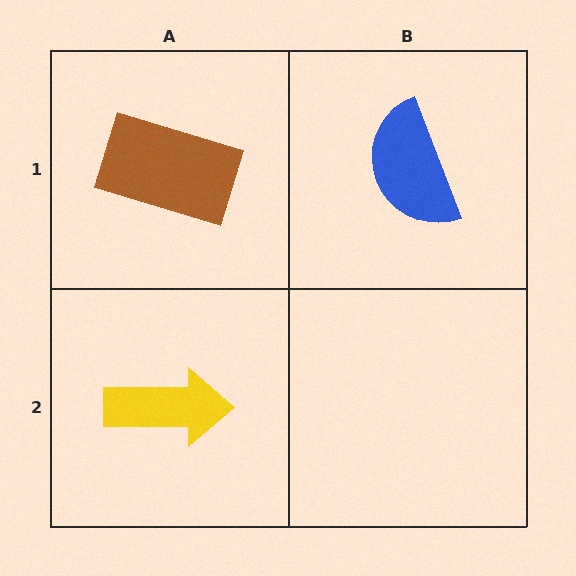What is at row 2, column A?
A yellow arrow.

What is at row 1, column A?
A brown rectangle.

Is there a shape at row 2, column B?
No, that cell is empty.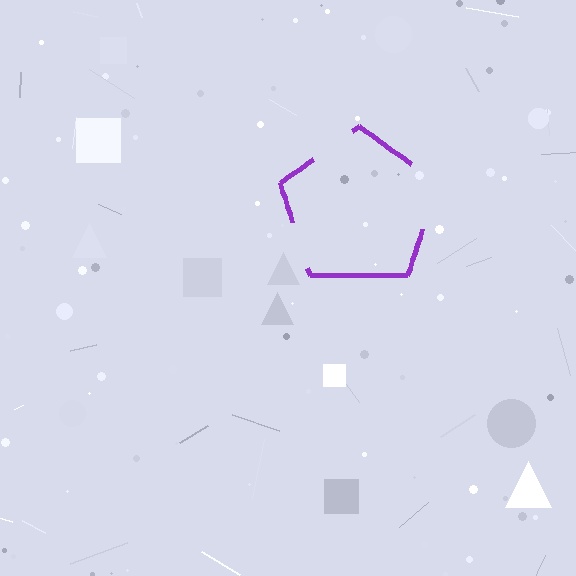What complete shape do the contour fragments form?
The contour fragments form a pentagon.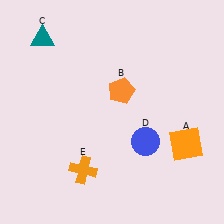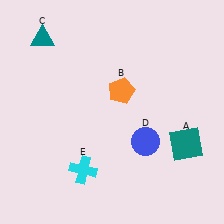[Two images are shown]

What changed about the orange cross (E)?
In Image 1, E is orange. In Image 2, it changed to cyan.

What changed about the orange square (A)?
In Image 1, A is orange. In Image 2, it changed to teal.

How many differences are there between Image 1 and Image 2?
There are 2 differences between the two images.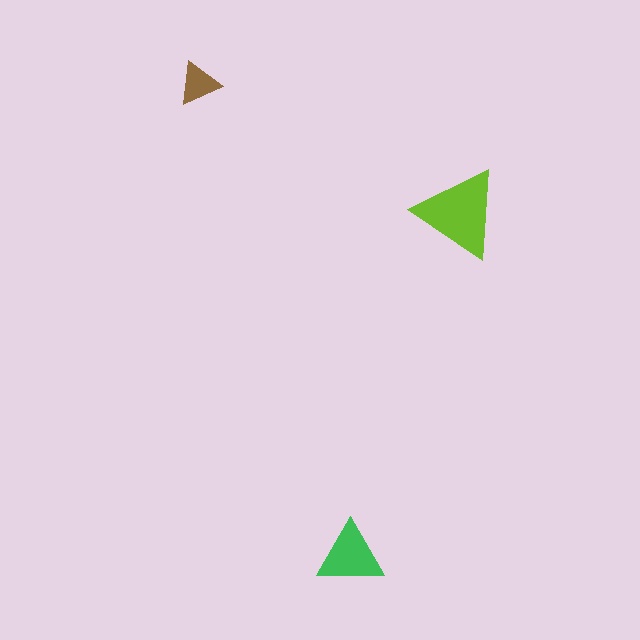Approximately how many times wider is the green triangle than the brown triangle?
About 1.5 times wider.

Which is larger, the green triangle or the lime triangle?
The lime one.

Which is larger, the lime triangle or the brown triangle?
The lime one.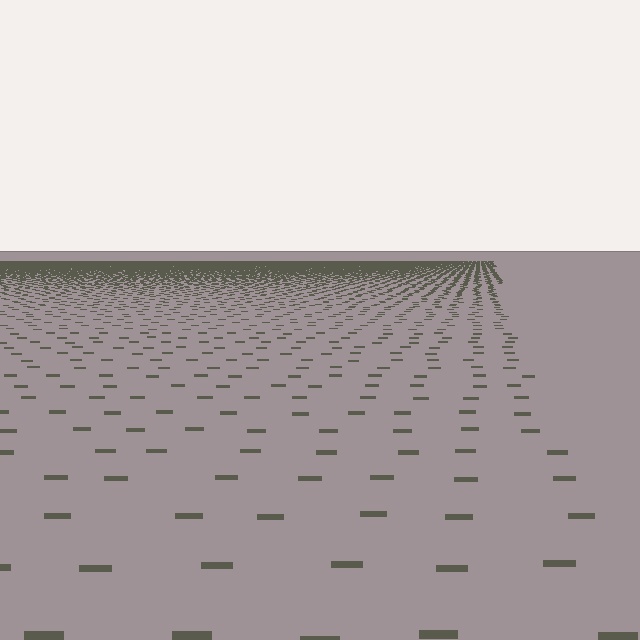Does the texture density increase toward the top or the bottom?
Density increases toward the top.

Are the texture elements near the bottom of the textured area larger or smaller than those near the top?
Larger. Near the bottom, elements are closer to the viewer and appear at a bigger on-screen size.